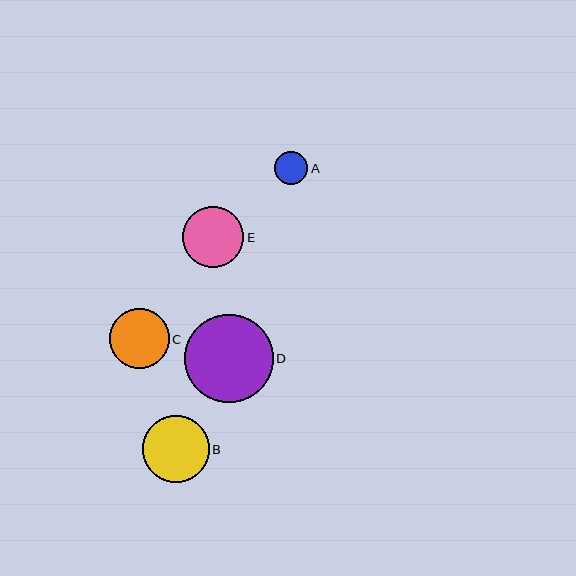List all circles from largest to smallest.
From largest to smallest: D, B, E, C, A.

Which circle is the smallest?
Circle A is the smallest with a size of approximately 33 pixels.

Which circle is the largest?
Circle D is the largest with a size of approximately 89 pixels.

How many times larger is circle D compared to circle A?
Circle D is approximately 2.7 times the size of circle A.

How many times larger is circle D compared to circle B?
Circle D is approximately 1.3 times the size of circle B.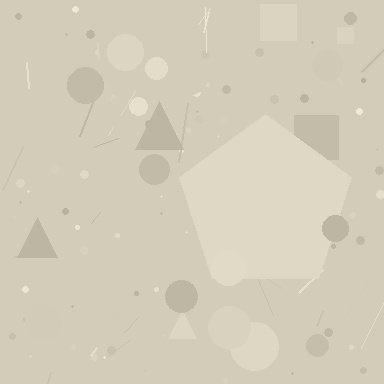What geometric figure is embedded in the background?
A pentagon is embedded in the background.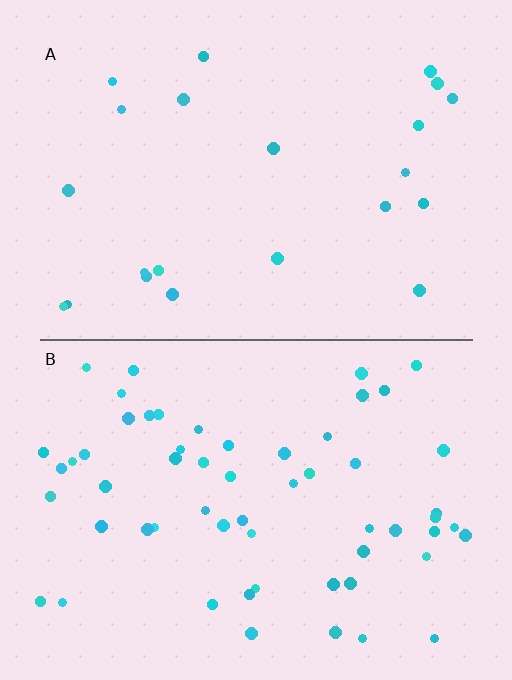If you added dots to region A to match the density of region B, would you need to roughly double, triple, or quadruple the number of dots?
Approximately triple.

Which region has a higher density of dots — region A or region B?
B (the bottom).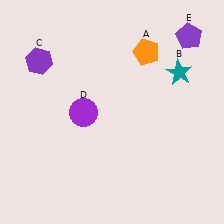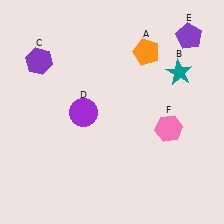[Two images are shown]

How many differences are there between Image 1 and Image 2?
There is 1 difference between the two images.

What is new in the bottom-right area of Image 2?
A pink hexagon (F) was added in the bottom-right area of Image 2.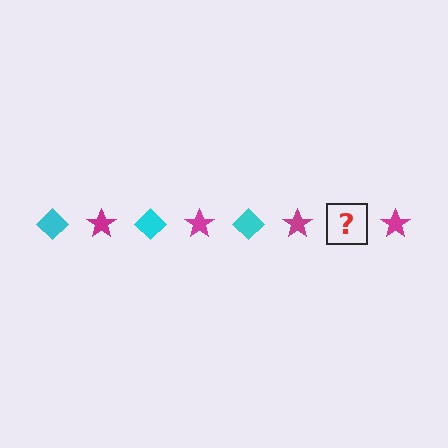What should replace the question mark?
The question mark should be replaced with a cyan diamond.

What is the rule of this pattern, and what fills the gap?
The rule is that the pattern alternates between cyan diamond and magenta star. The gap should be filled with a cyan diamond.